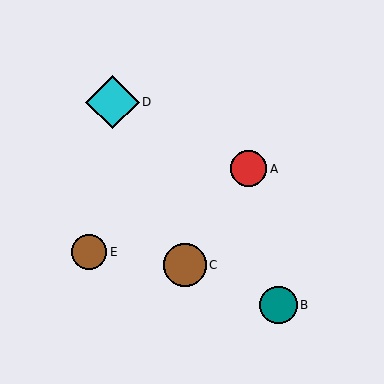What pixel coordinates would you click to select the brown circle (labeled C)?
Click at (185, 265) to select the brown circle C.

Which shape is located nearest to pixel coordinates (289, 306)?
The teal circle (labeled B) at (279, 305) is nearest to that location.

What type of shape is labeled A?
Shape A is a red circle.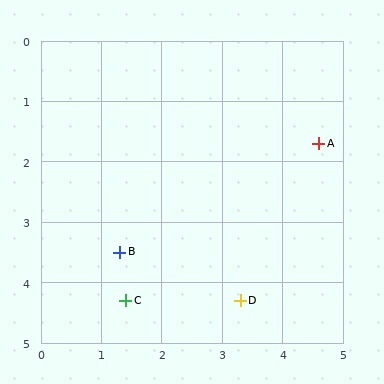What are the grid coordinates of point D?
Point D is at approximately (3.3, 4.3).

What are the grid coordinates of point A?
Point A is at approximately (4.6, 1.7).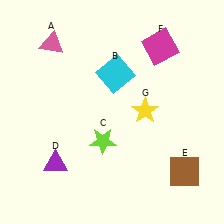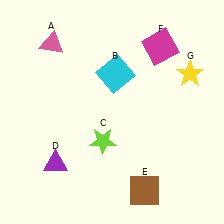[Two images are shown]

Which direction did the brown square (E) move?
The brown square (E) moved left.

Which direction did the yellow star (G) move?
The yellow star (G) moved right.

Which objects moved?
The objects that moved are: the brown square (E), the yellow star (G).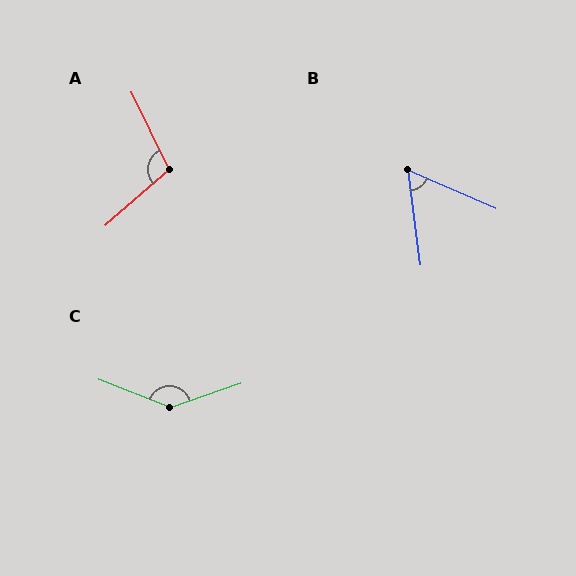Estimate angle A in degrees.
Approximately 105 degrees.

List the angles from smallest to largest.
B (59°), A (105°), C (139°).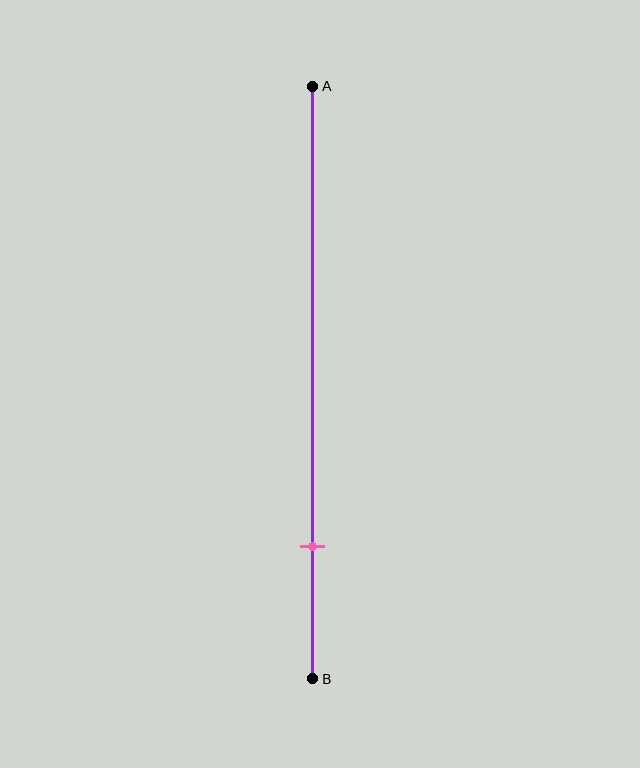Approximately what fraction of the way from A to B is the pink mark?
The pink mark is approximately 80% of the way from A to B.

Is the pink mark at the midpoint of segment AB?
No, the mark is at about 80% from A, not at the 50% midpoint.